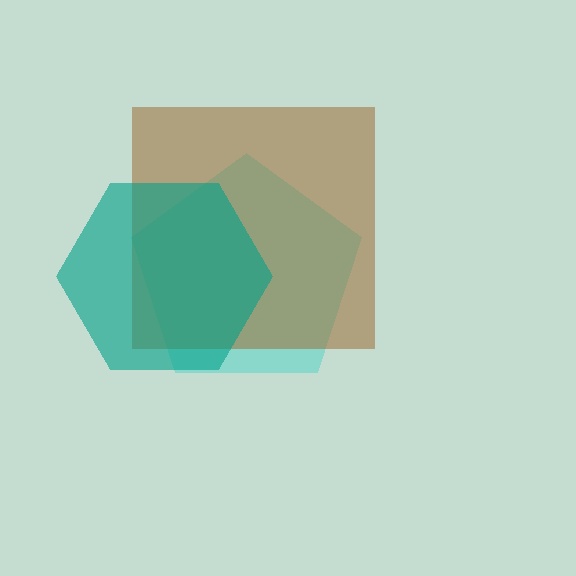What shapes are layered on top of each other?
The layered shapes are: a cyan pentagon, a brown square, a teal hexagon.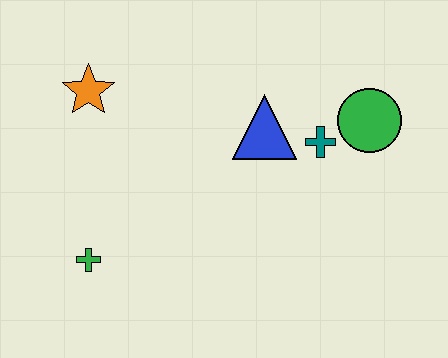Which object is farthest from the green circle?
The green cross is farthest from the green circle.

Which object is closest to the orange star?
The green cross is closest to the orange star.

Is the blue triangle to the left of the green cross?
No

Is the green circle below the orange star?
Yes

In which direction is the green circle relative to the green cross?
The green circle is to the right of the green cross.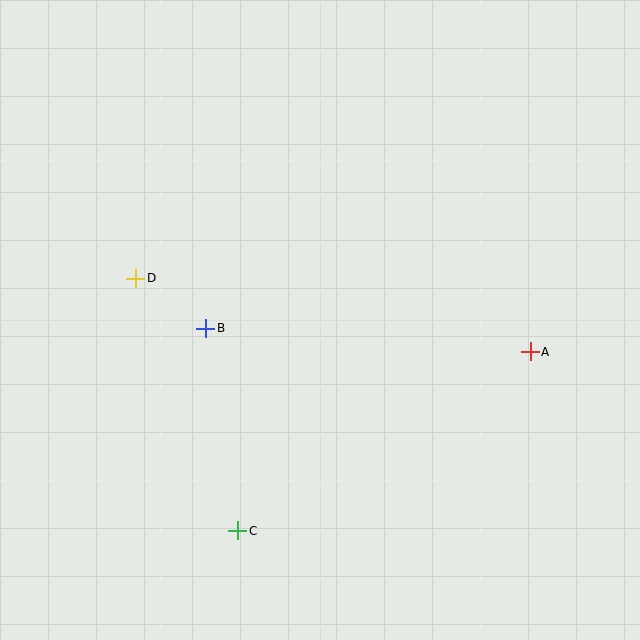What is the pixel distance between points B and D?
The distance between B and D is 86 pixels.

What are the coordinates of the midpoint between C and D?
The midpoint between C and D is at (187, 404).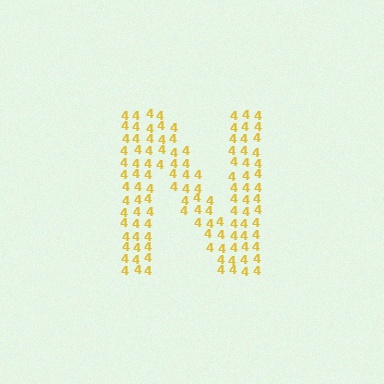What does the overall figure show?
The overall figure shows the letter N.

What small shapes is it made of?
It is made of small digit 4's.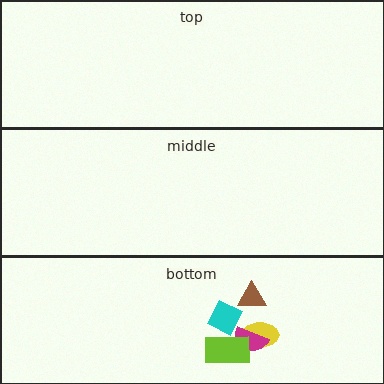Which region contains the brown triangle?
The bottom region.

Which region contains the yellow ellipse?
The bottom region.